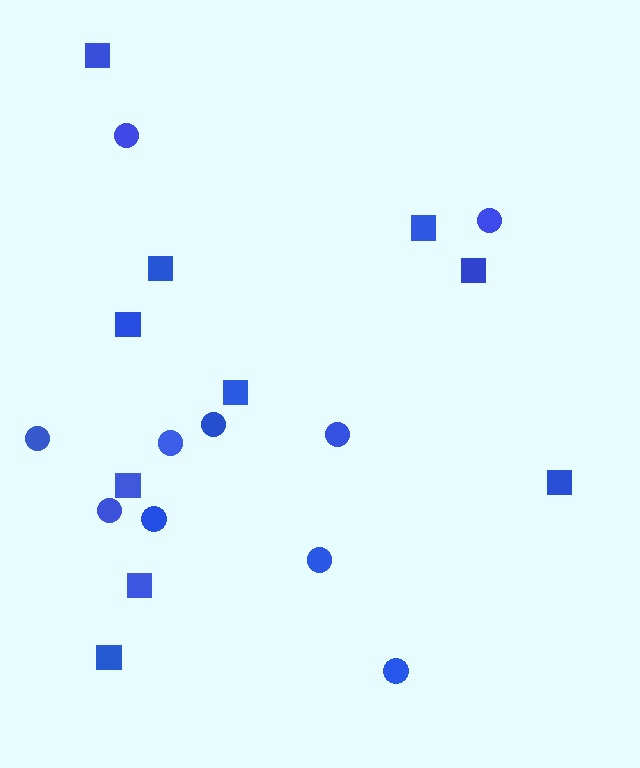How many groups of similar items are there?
There are 2 groups: one group of circles (10) and one group of squares (10).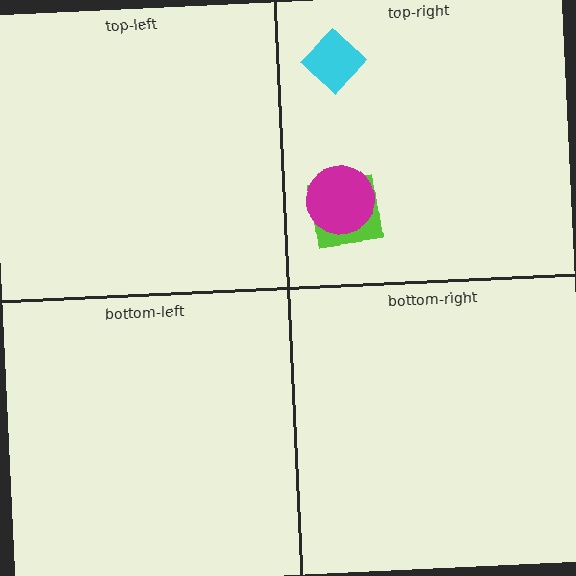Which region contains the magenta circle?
The top-right region.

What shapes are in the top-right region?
The lime square, the cyan diamond, the magenta circle.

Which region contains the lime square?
The top-right region.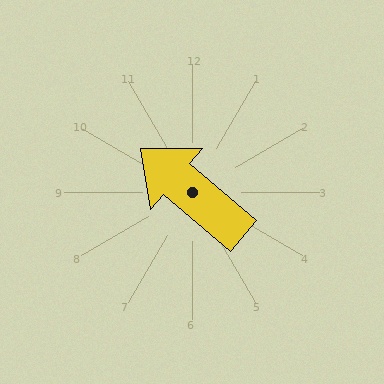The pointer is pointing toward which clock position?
Roughly 10 o'clock.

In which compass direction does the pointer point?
Northwest.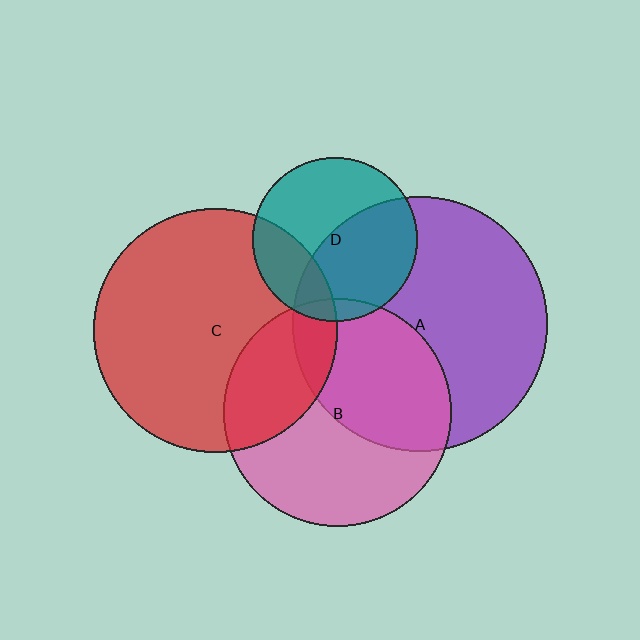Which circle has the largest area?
Circle A (purple).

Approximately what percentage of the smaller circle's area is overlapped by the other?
Approximately 5%.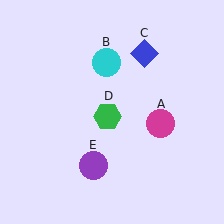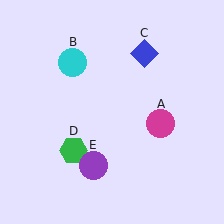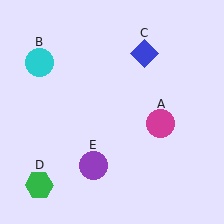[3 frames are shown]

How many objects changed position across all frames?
2 objects changed position: cyan circle (object B), green hexagon (object D).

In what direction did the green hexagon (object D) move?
The green hexagon (object D) moved down and to the left.